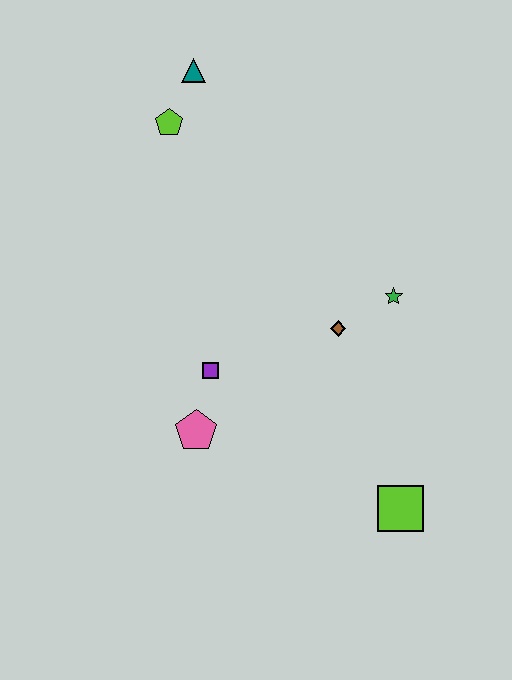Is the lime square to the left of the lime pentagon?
No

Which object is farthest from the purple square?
The teal triangle is farthest from the purple square.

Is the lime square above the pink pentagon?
No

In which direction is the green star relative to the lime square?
The green star is above the lime square.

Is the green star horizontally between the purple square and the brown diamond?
No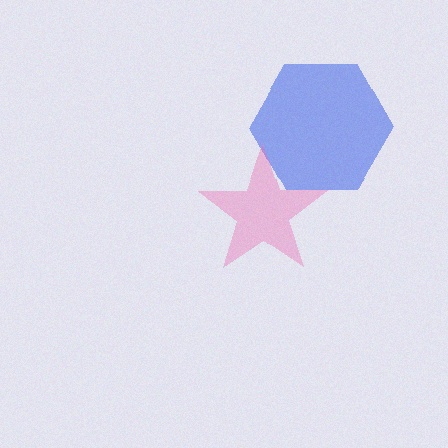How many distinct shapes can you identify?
There are 2 distinct shapes: a blue hexagon, a pink star.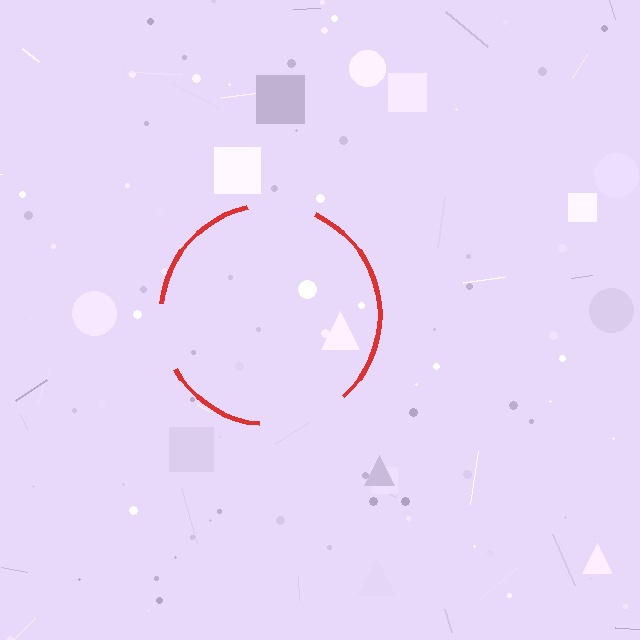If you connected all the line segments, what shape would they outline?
They would outline a circle.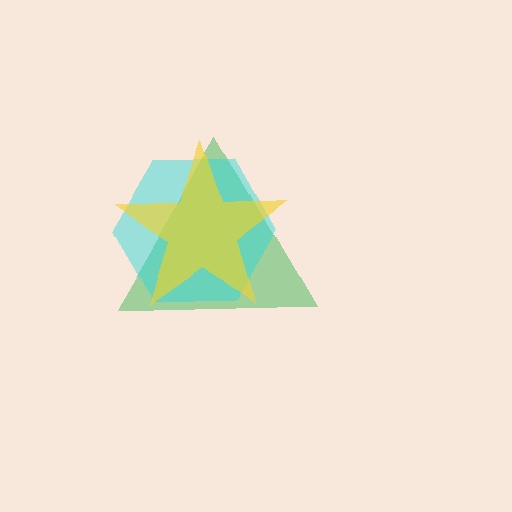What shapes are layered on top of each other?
The layered shapes are: a green triangle, a cyan hexagon, a yellow star.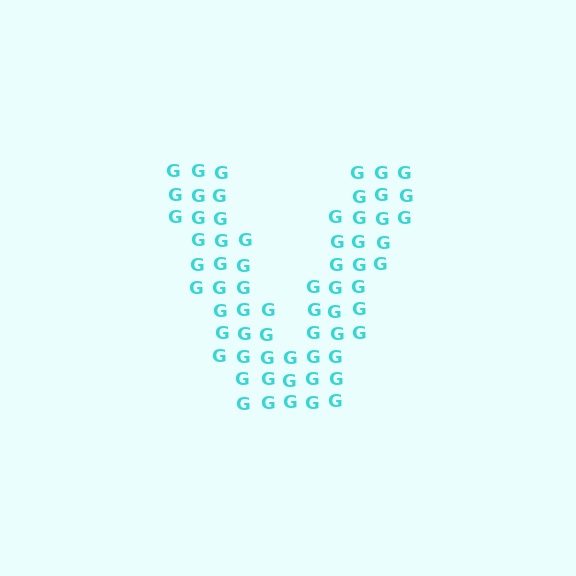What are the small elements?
The small elements are letter G's.